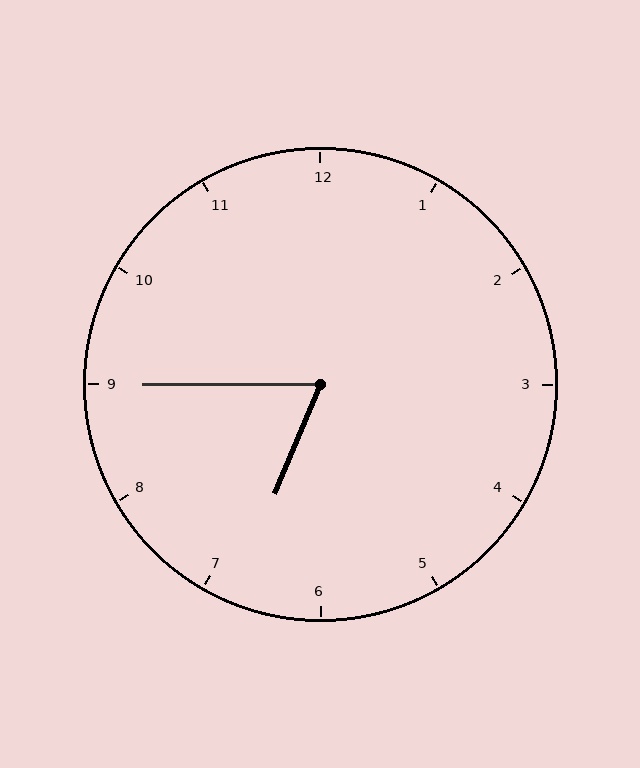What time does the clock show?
6:45.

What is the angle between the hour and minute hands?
Approximately 68 degrees.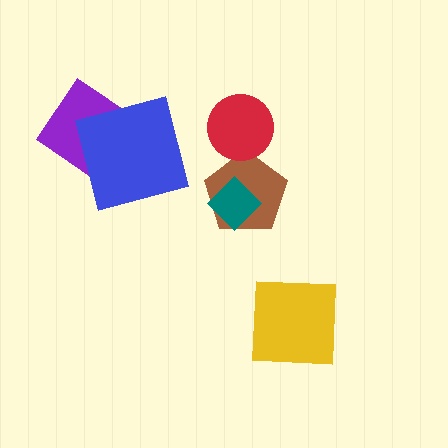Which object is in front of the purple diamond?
The blue square is in front of the purple diamond.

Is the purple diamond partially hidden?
Yes, it is partially covered by another shape.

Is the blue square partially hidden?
No, no other shape covers it.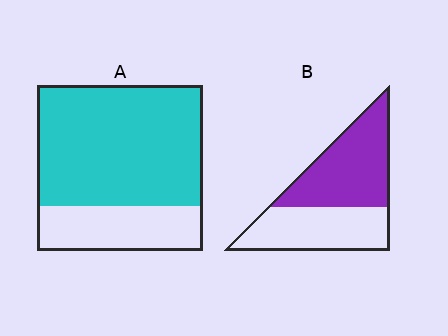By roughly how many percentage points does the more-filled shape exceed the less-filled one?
By roughly 20 percentage points (A over B).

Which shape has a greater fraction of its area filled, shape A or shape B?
Shape A.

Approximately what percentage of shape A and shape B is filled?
A is approximately 75% and B is approximately 55%.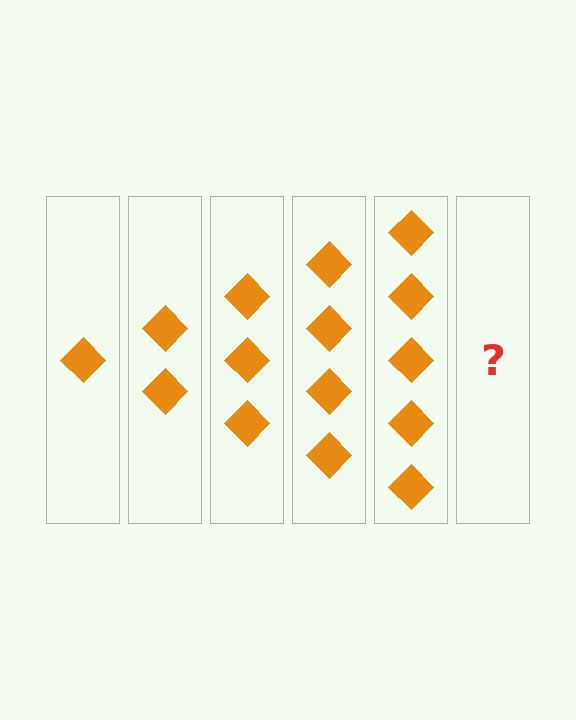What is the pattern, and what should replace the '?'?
The pattern is that each step adds one more diamond. The '?' should be 6 diamonds.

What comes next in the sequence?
The next element should be 6 diamonds.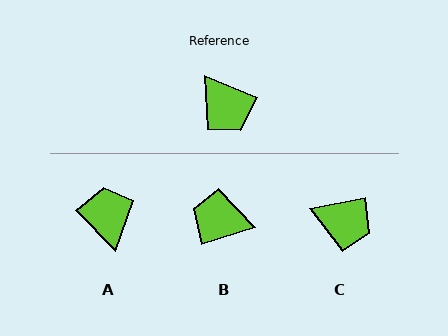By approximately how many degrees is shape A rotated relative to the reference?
Approximately 158 degrees counter-clockwise.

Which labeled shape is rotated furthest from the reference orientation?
A, about 158 degrees away.